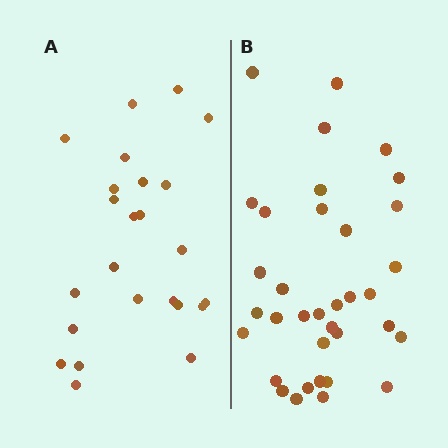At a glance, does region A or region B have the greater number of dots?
Region B (the right region) has more dots.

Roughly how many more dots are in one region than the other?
Region B has roughly 12 or so more dots than region A.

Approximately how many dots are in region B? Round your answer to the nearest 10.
About 40 dots. (The exact count is 35, which rounds to 40.)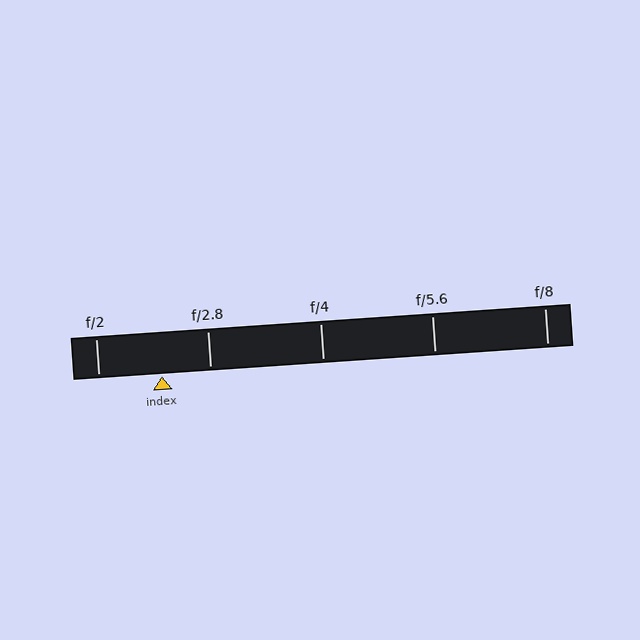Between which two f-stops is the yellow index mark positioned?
The index mark is between f/2 and f/2.8.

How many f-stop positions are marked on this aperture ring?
There are 5 f-stop positions marked.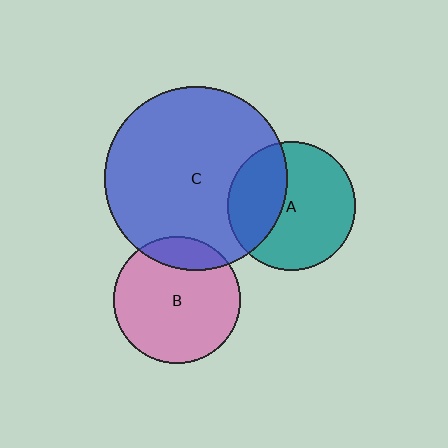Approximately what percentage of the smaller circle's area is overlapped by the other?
Approximately 35%.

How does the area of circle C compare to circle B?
Approximately 2.1 times.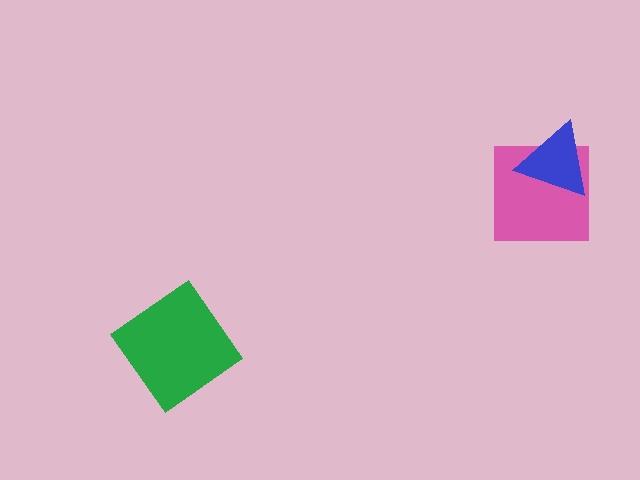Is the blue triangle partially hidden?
No, no other shape covers it.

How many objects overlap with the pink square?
1 object overlaps with the pink square.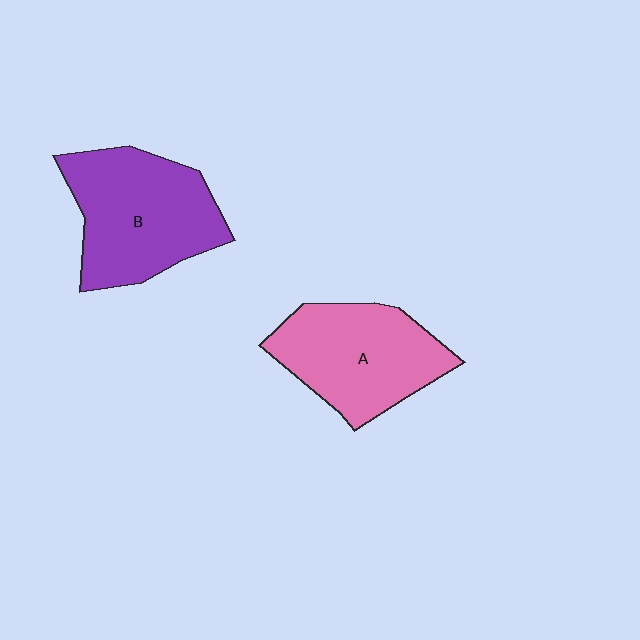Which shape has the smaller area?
Shape A (pink).